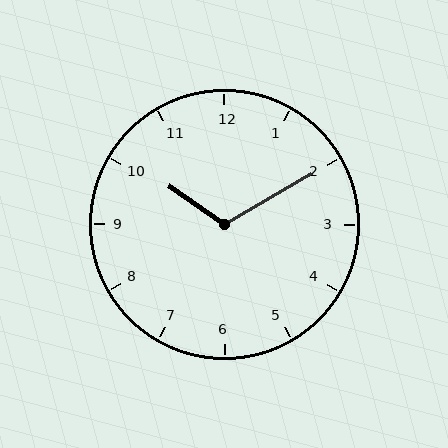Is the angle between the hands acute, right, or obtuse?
It is obtuse.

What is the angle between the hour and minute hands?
Approximately 115 degrees.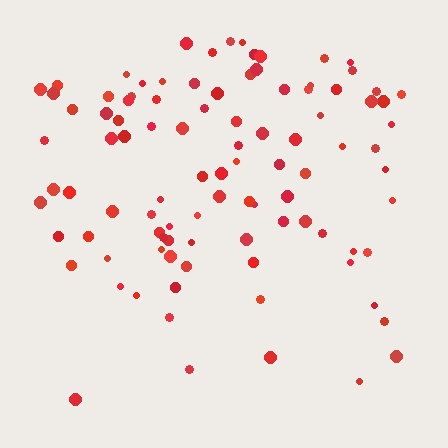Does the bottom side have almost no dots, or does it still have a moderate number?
Still a moderate number, just noticeably fewer than the top.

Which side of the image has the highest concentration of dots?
The top.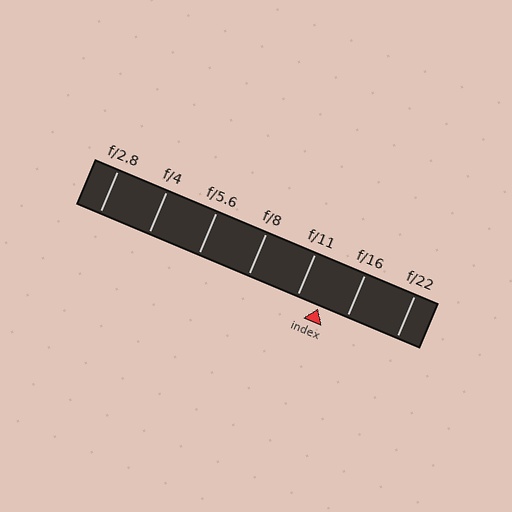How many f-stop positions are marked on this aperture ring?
There are 7 f-stop positions marked.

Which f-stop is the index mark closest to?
The index mark is closest to f/11.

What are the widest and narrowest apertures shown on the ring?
The widest aperture shown is f/2.8 and the narrowest is f/22.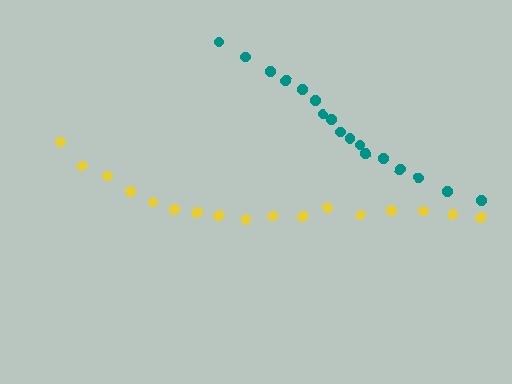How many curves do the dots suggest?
There are 2 distinct paths.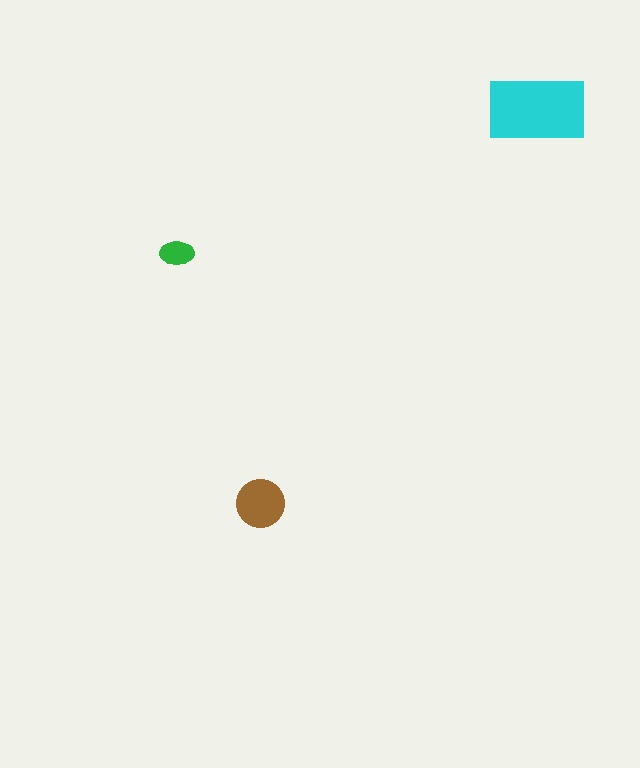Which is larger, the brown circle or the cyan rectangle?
The cyan rectangle.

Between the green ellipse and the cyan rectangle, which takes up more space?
The cyan rectangle.